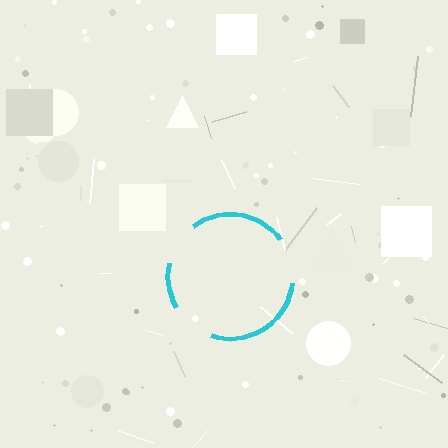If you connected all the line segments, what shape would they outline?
They would outline a circle.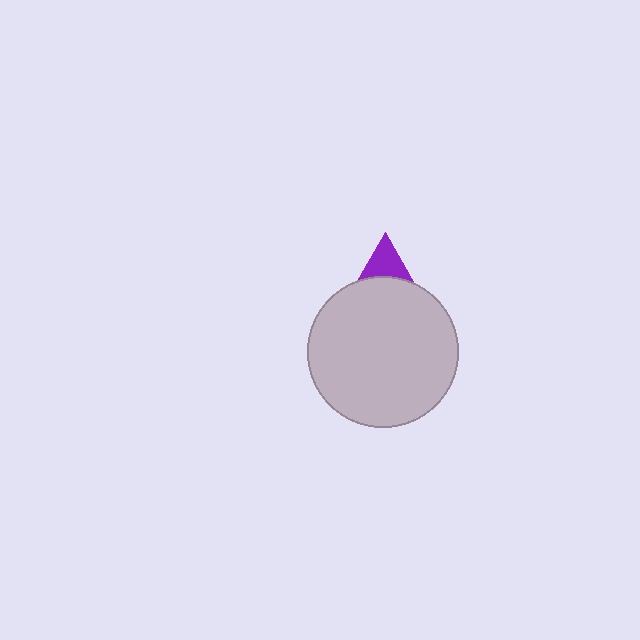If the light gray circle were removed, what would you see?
You would see the complete purple triangle.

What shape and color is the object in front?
The object in front is a light gray circle.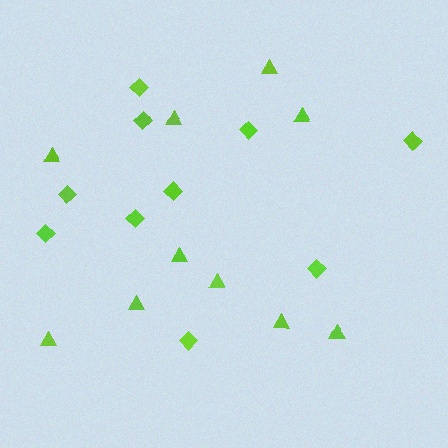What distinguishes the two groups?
There are 2 groups: one group of triangles (10) and one group of diamonds (10).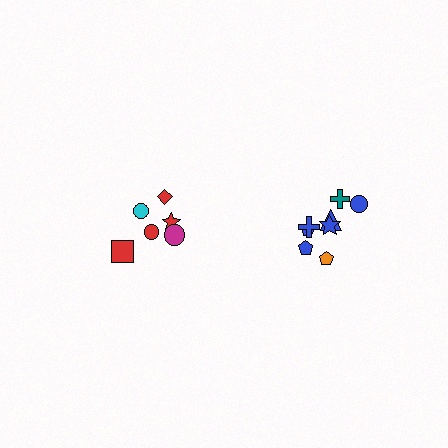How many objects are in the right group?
There are 8 objects.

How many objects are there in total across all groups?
There are 14 objects.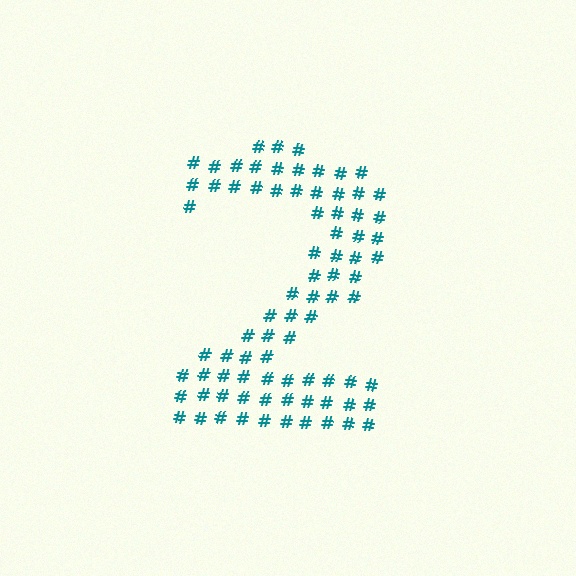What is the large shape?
The large shape is the digit 2.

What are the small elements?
The small elements are hash symbols.